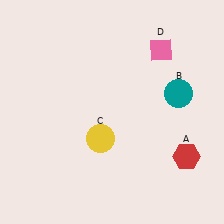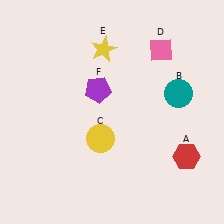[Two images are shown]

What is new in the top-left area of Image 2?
A yellow star (E) was added in the top-left area of Image 2.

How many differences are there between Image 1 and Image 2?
There are 2 differences between the two images.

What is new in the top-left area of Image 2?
A purple pentagon (F) was added in the top-left area of Image 2.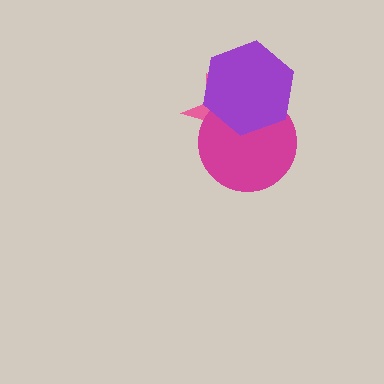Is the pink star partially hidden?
Yes, it is partially covered by another shape.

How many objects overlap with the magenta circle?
2 objects overlap with the magenta circle.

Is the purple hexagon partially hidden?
No, no other shape covers it.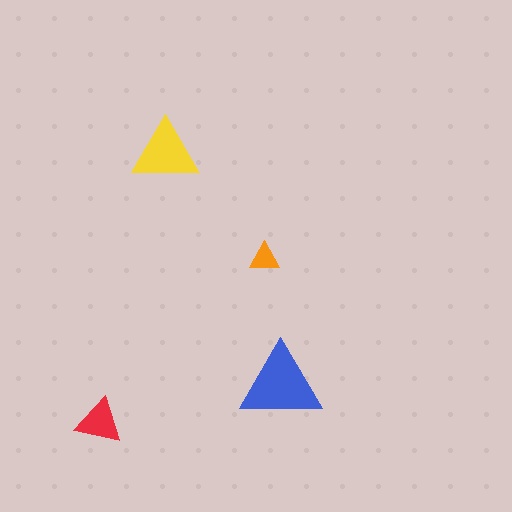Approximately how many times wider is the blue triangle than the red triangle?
About 2 times wider.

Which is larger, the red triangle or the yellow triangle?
The yellow one.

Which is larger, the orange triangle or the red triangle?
The red one.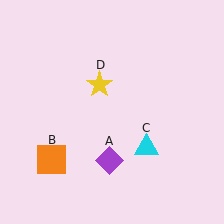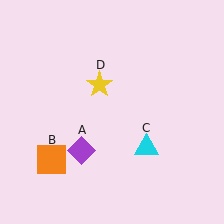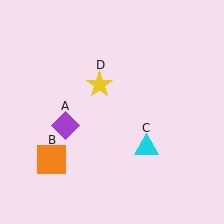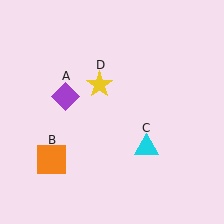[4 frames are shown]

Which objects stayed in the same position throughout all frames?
Orange square (object B) and cyan triangle (object C) and yellow star (object D) remained stationary.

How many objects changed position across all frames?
1 object changed position: purple diamond (object A).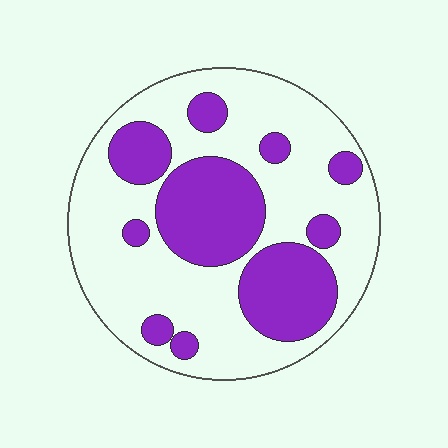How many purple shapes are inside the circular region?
10.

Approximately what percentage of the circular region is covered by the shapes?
Approximately 35%.